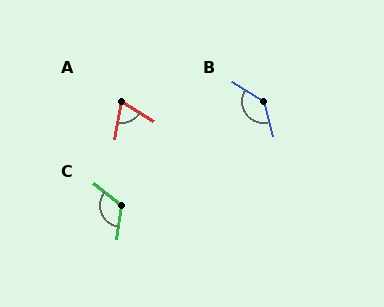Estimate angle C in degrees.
Approximately 121 degrees.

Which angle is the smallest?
A, at approximately 69 degrees.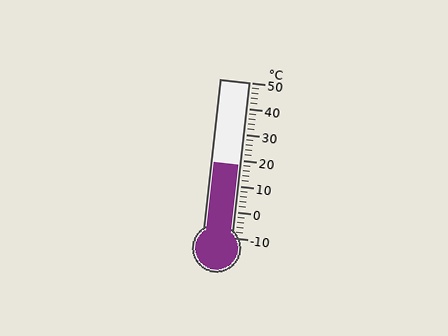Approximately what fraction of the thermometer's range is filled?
The thermometer is filled to approximately 45% of its range.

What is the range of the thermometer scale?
The thermometer scale ranges from -10°C to 50°C.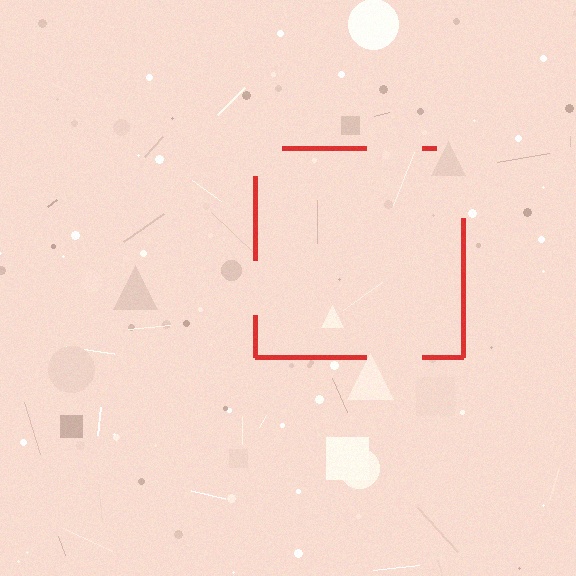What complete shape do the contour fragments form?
The contour fragments form a square.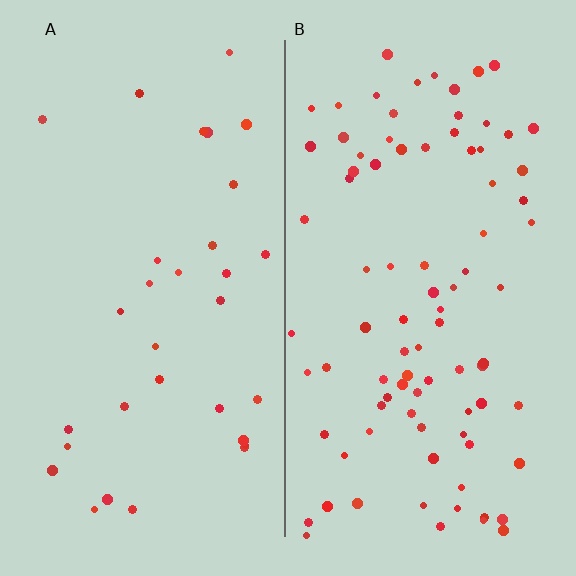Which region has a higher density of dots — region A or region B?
B (the right).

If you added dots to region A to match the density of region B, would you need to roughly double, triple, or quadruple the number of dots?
Approximately triple.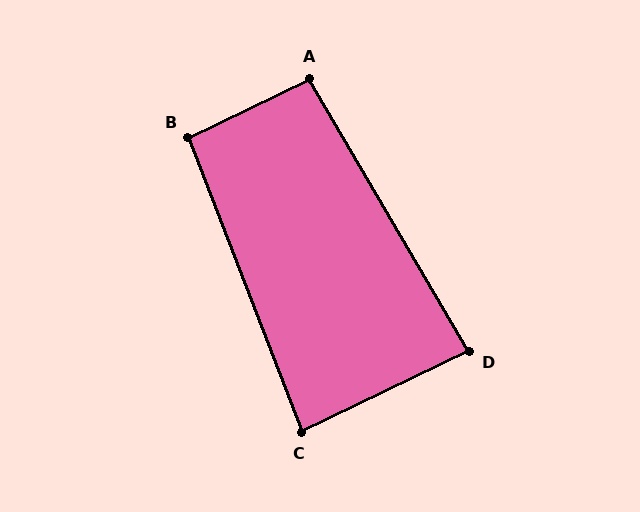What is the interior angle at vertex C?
Approximately 85 degrees (approximately right).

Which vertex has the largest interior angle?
B, at approximately 95 degrees.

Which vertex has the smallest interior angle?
D, at approximately 85 degrees.